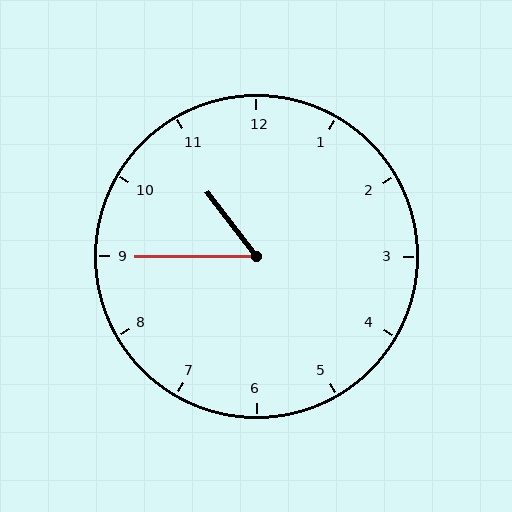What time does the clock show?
10:45.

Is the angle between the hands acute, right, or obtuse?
It is acute.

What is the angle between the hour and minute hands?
Approximately 52 degrees.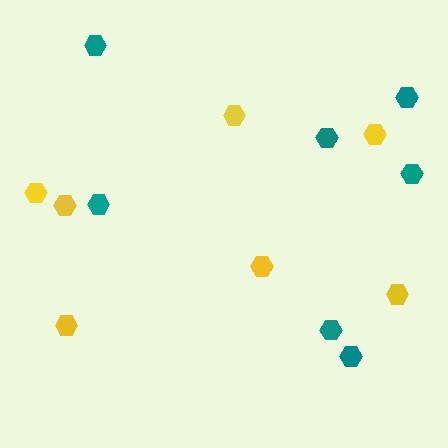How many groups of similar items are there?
There are 2 groups: one group of teal hexagons (7) and one group of yellow hexagons (7).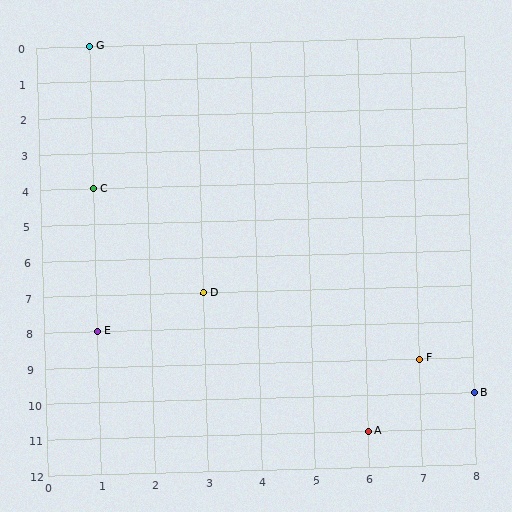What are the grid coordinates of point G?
Point G is at grid coordinates (1, 0).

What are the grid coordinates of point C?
Point C is at grid coordinates (1, 4).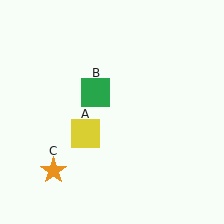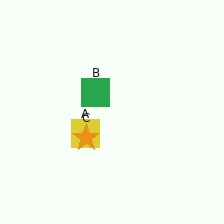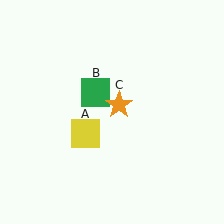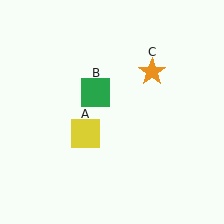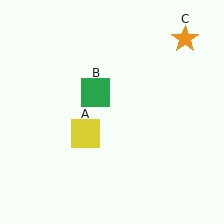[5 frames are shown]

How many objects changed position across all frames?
1 object changed position: orange star (object C).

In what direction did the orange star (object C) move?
The orange star (object C) moved up and to the right.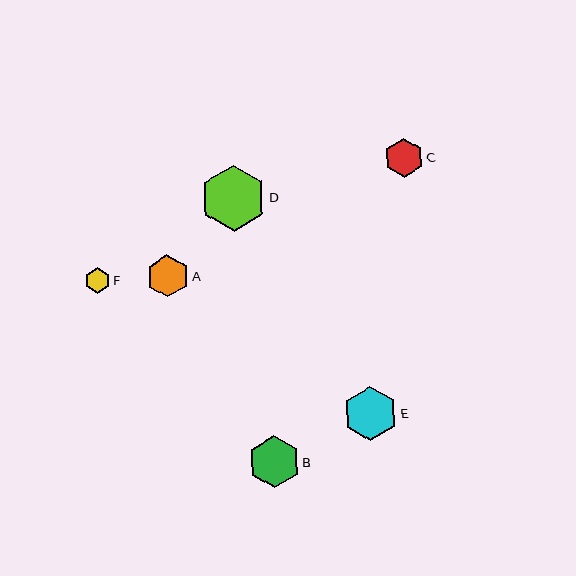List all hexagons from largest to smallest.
From largest to smallest: D, E, B, A, C, F.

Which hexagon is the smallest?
Hexagon F is the smallest with a size of approximately 26 pixels.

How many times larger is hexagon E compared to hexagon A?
Hexagon E is approximately 1.3 times the size of hexagon A.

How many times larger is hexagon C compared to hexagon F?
Hexagon C is approximately 1.5 times the size of hexagon F.